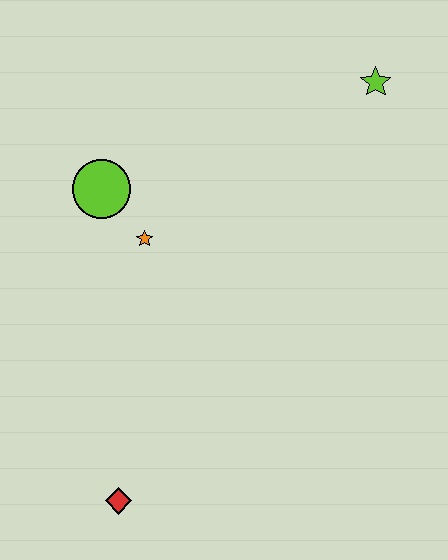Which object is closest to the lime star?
The orange star is closest to the lime star.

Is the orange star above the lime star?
No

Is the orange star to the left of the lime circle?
No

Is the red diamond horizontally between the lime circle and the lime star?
Yes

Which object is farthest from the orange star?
The lime star is farthest from the orange star.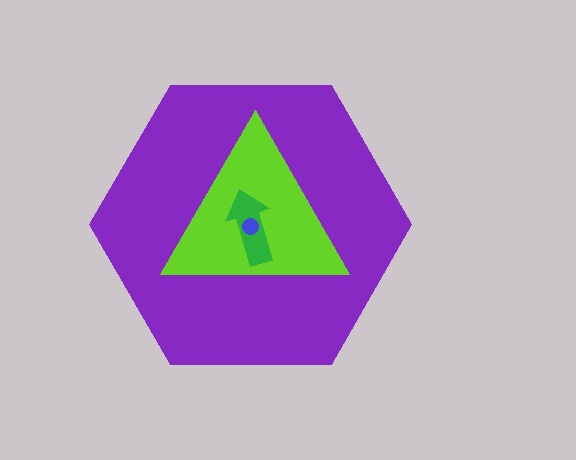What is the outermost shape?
The purple hexagon.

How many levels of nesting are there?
4.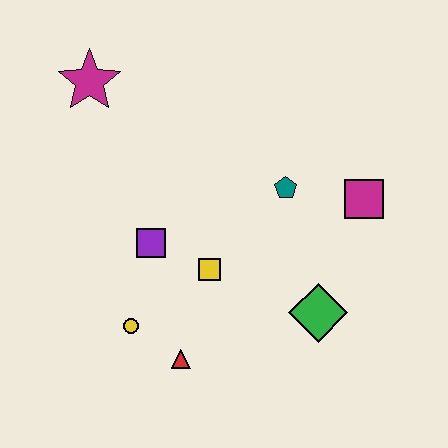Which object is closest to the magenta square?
The teal pentagon is closest to the magenta square.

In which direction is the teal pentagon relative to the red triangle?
The teal pentagon is above the red triangle.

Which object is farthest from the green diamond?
The magenta star is farthest from the green diamond.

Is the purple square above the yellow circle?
Yes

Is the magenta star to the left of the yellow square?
Yes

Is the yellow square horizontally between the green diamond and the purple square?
Yes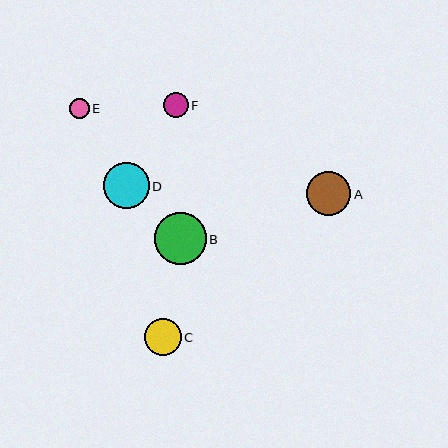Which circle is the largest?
Circle B is the largest with a size of approximately 52 pixels.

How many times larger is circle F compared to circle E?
Circle F is approximately 1.2 times the size of circle E.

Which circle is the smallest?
Circle E is the smallest with a size of approximately 20 pixels.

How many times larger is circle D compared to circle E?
Circle D is approximately 2.2 times the size of circle E.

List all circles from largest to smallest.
From largest to smallest: B, D, A, C, F, E.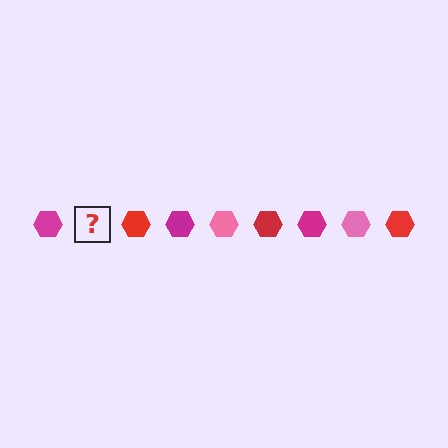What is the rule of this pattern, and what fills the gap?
The rule is that the pattern cycles through magenta, pink, red hexagons. The gap should be filled with a pink hexagon.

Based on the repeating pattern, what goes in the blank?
The blank should be a pink hexagon.